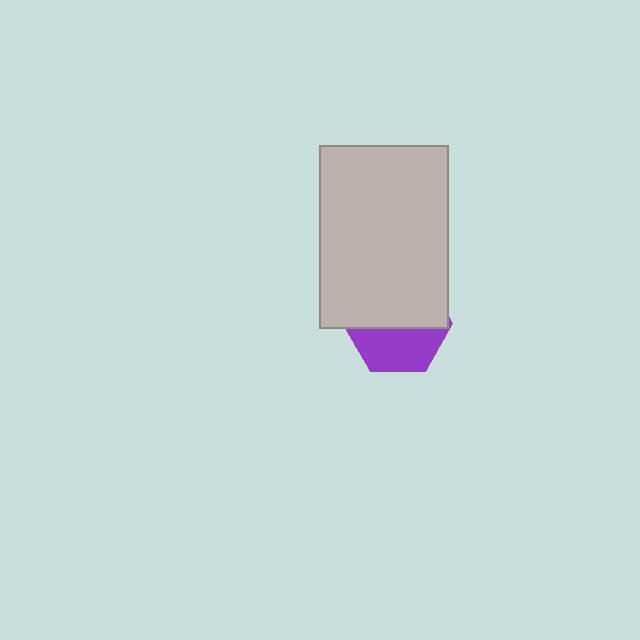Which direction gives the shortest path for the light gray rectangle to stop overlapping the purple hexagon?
Moving up gives the shortest separation.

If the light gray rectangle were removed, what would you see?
You would see the complete purple hexagon.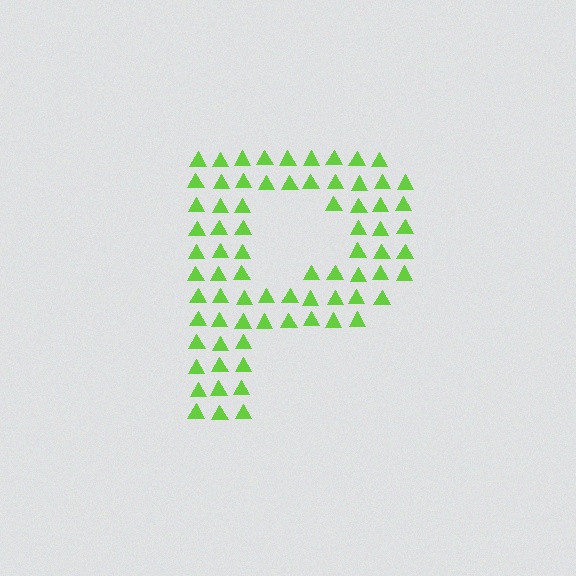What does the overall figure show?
The overall figure shows the letter P.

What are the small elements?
The small elements are triangles.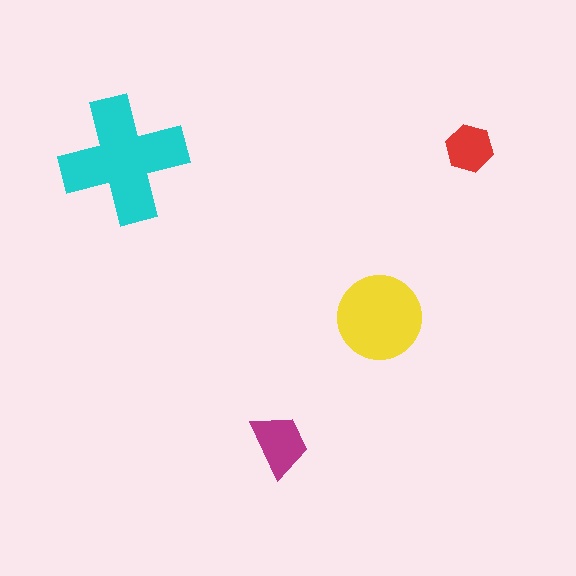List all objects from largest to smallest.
The cyan cross, the yellow circle, the magenta trapezoid, the red hexagon.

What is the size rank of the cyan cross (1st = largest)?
1st.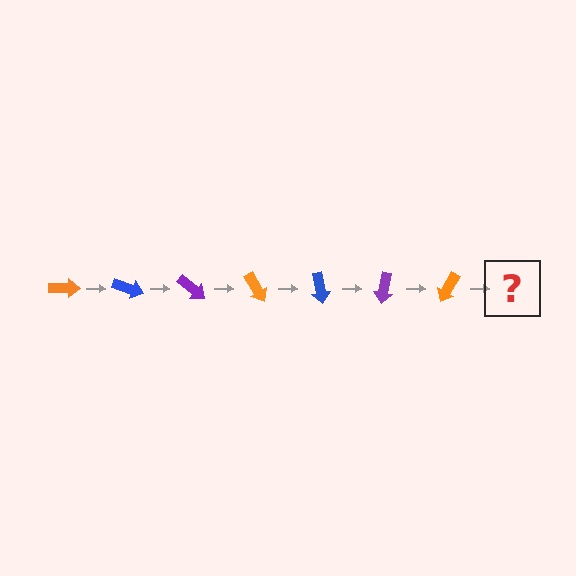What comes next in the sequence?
The next element should be a blue arrow, rotated 140 degrees from the start.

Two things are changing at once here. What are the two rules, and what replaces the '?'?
The two rules are that it rotates 20 degrees each step and the color cycles through orange, blue, and purple. The '?' should be a blue arrow, rotated 140 degrees from the start.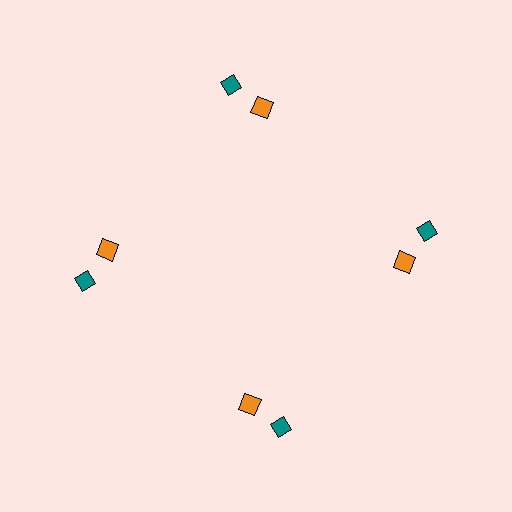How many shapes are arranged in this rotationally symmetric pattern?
There are 8 shapes, arranged in 4 groups of 2.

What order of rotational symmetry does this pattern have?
This pattern has 4-fold rotational symmetry.